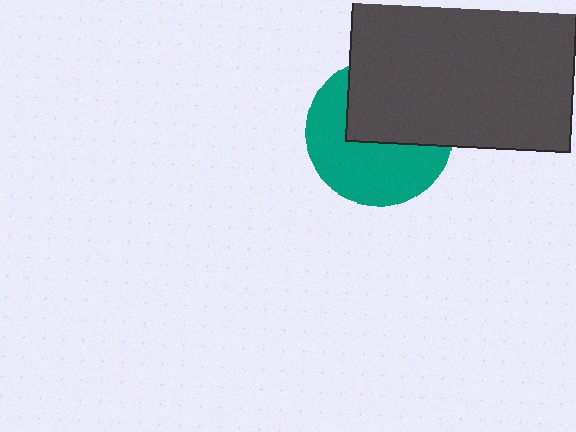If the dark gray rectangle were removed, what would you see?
You would see the complete teal circle.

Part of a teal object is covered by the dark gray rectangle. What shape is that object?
It is a circle.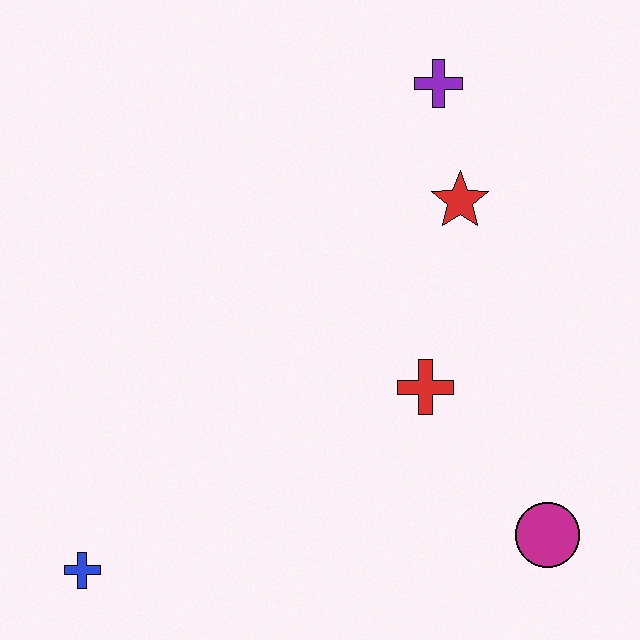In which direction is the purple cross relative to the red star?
The purple cross is above the red star.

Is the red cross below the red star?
Yes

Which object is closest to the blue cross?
The red cross is closest to the blue cross.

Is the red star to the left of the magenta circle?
Yes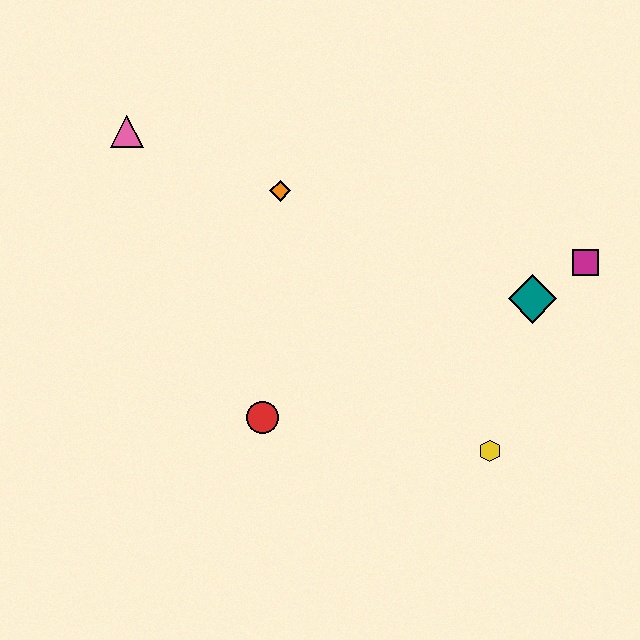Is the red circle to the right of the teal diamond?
No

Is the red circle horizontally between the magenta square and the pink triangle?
Yes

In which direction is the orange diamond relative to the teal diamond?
The orange diamond is to the left of the teal diamond.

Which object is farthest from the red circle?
The magenta square is farthest from the red circle.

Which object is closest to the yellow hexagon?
The teal diamond is closest to the yellow hexagon.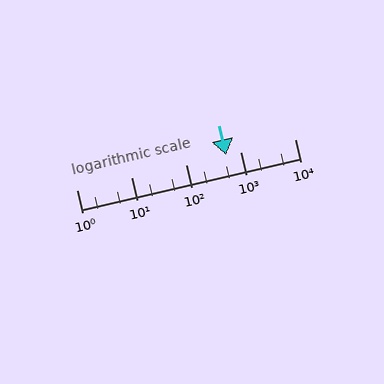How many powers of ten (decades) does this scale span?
The scale spans 4 decades, from 1 to 10000.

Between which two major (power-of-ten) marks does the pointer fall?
The pointer is between 100 and 1000.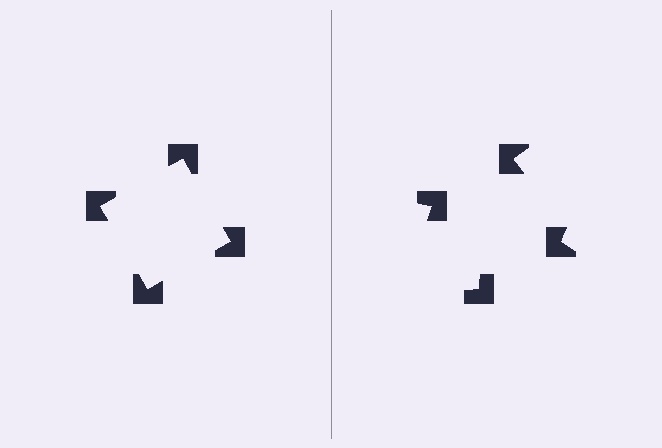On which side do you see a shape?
An illusory square appears on the left side. On the right side the wedge cuts are rotated, so no coherent shape forms.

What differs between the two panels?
The notched squares are positioned identically on both sides; only the wedge orientations differ. On the left they align to a square; on the right they are misaligned.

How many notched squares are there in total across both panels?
8 — 4 on each side.